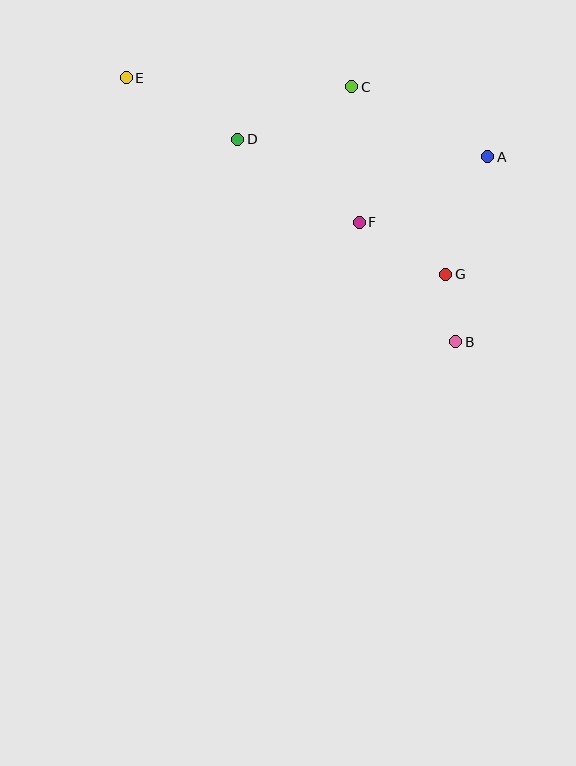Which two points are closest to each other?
Points B and G are closest to each other.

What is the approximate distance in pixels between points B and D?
The distance between B and D is approximately 298 pixels.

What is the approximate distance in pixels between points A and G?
The distance between A and G is approximately 125 pixels.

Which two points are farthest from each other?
Points B and E are farthest from each other.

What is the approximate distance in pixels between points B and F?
The distance between B and F is approximately 154 pixels.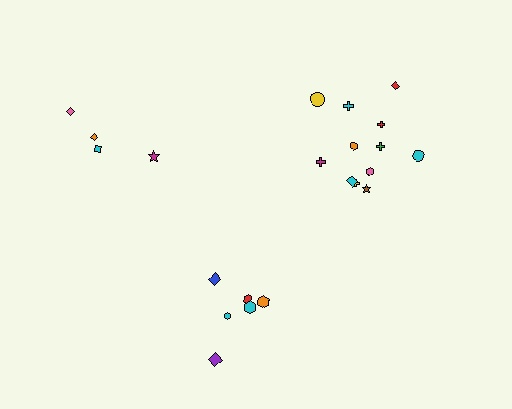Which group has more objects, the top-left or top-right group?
The top-right group.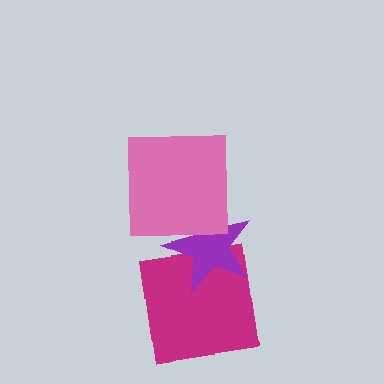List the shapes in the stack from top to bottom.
From top to bottom: the pink square, the purple star, the magenta square.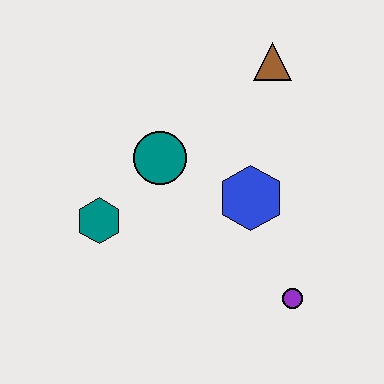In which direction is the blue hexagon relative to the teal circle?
The blue hexagon is to the right of the teal circle.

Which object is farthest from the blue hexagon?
The teal hexagon is farthest from the blue hexagon.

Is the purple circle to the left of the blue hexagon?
No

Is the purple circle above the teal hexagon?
No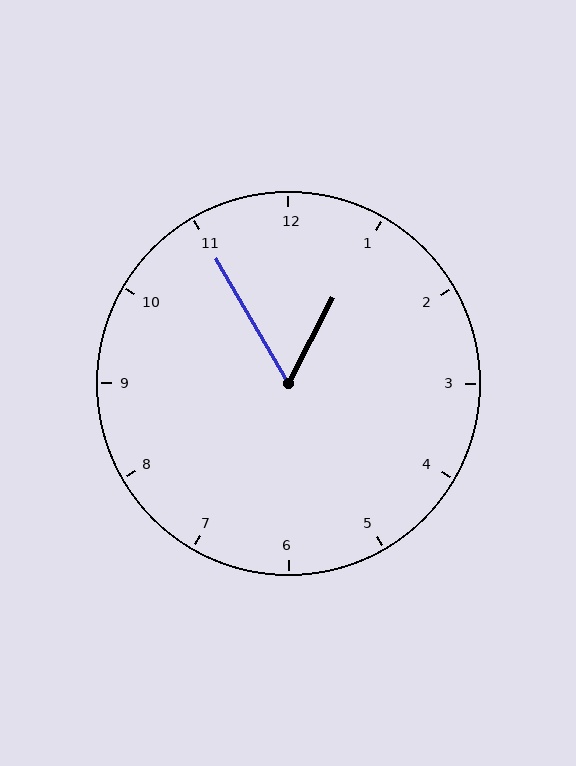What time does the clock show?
12:55.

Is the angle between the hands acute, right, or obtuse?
It is acute.